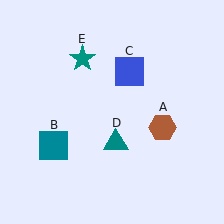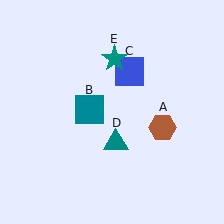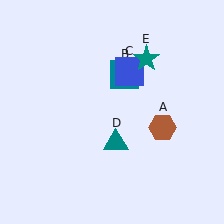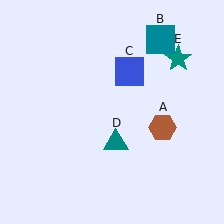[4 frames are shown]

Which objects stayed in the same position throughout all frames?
Brown hexagon (object A) and blue square (object C) and teal triangle (object D) remained stationary.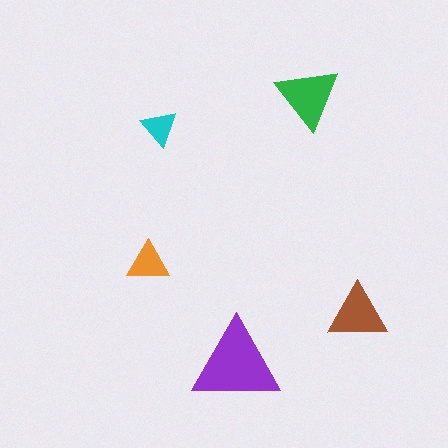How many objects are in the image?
There are 5 objects in the image.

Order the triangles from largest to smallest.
the purple one, the green one, the brown one, the orange one, the cyan one.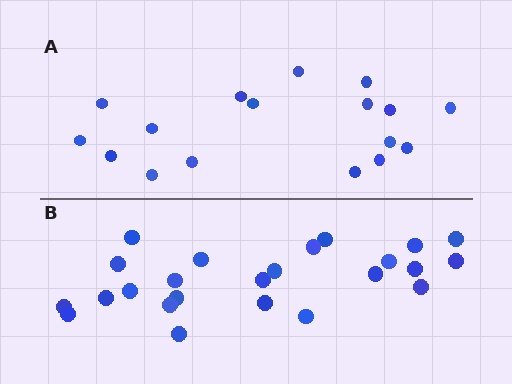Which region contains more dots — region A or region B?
Region B (the bottom region) has more dots.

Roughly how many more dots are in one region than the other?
Region B has roughly 8 or so more dots than region A.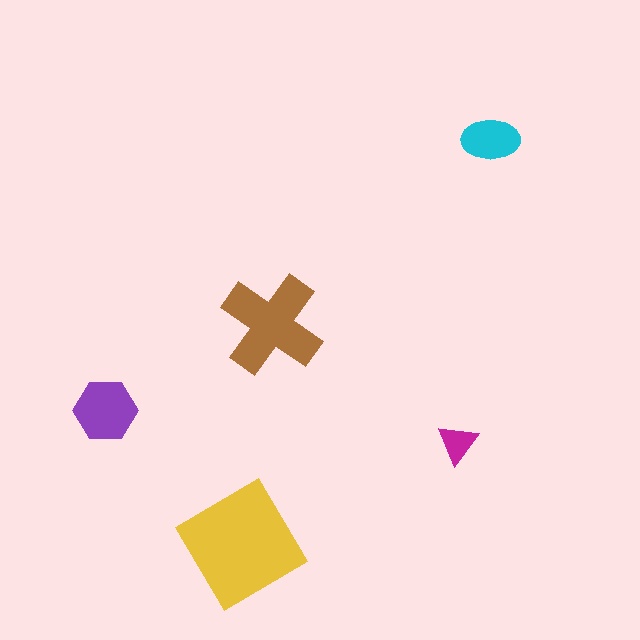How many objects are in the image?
There are 5 objects in the image.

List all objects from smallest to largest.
The magenta triangle, the cyan ellipse, the purple hexagon, the brown cross, the yellow diamond.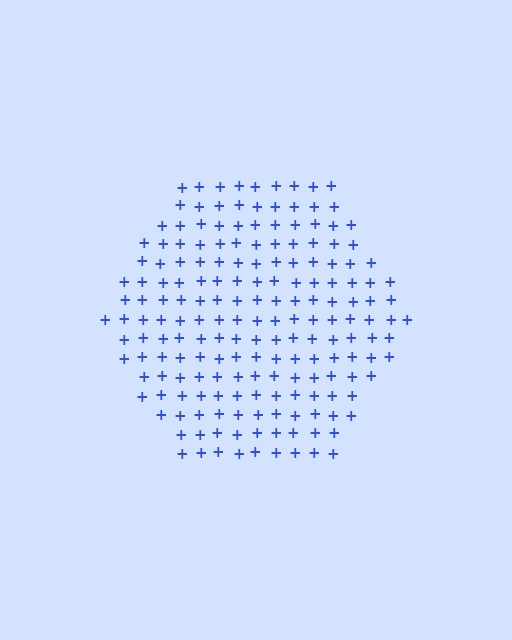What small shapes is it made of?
It is made of small plus signs.